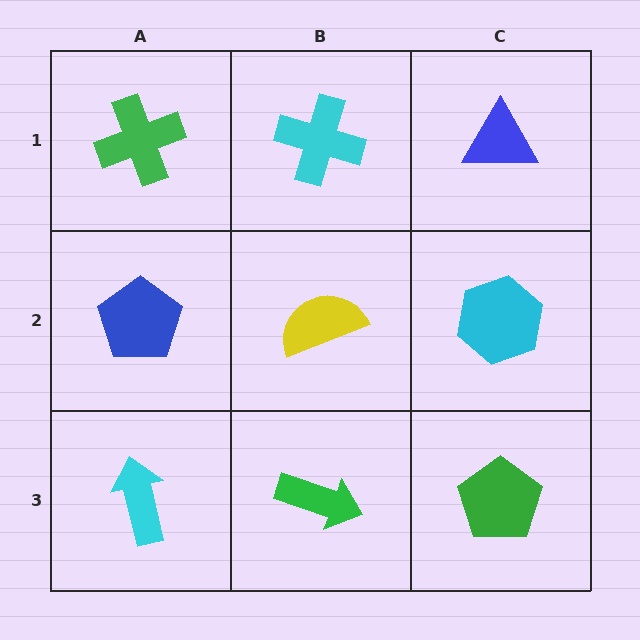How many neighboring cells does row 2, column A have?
3.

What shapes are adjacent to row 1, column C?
A cyan hexagon (row 2, column C), a cyan cross (row 1, column B).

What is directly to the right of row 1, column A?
A cyan cross.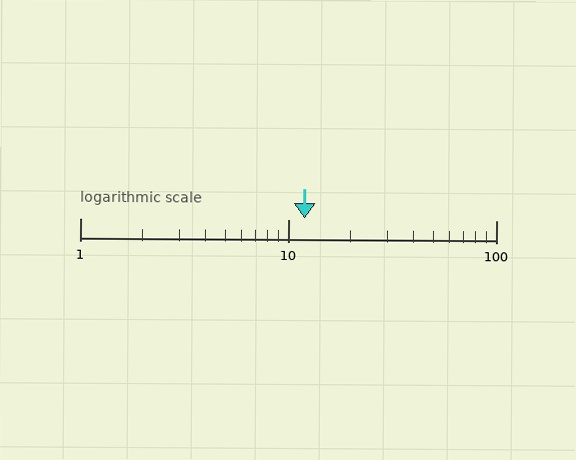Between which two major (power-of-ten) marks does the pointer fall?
The pointer is between 10 and 100.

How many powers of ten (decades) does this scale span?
The scale spans 2 decades, from 1 to 100.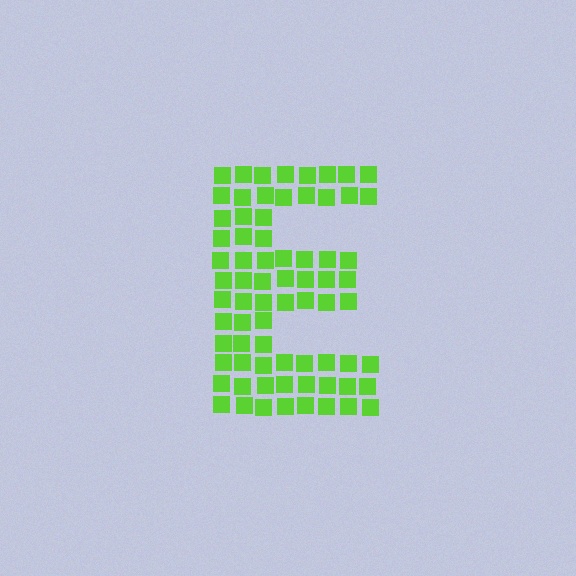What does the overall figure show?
The overall figure shows the letter E.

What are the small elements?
The small elements are squares.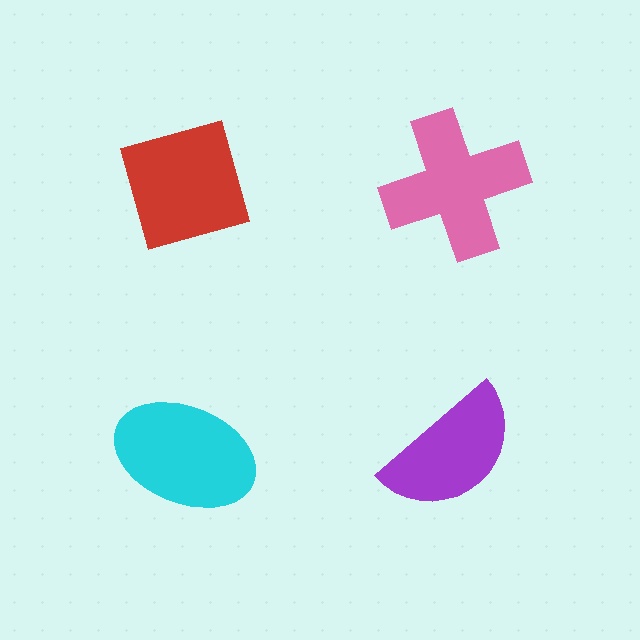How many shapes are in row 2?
2 shapes.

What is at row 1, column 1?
A red diamond.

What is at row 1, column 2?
A pink cross.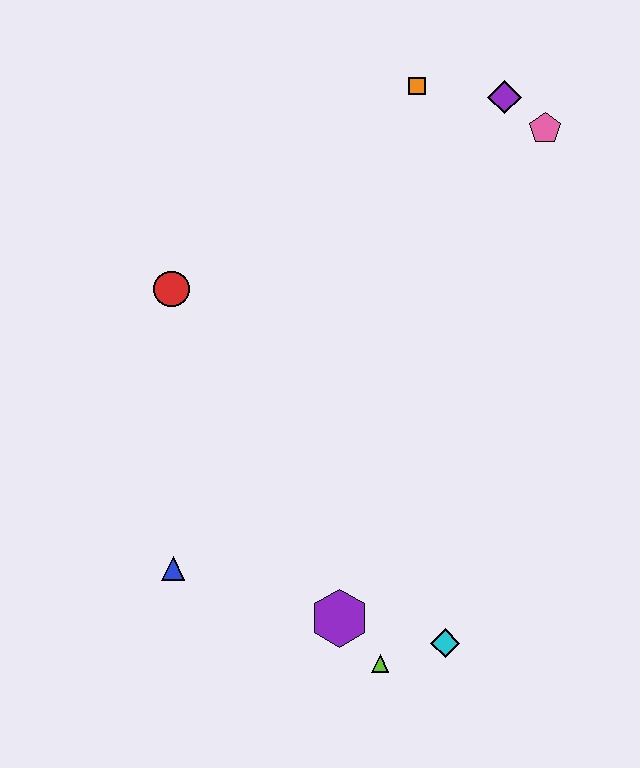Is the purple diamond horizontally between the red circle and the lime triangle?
No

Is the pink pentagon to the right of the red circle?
Yes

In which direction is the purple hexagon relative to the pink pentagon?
The purple hexagon is below the pink pentagon.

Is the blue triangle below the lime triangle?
No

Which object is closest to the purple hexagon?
The lime triangle is closest to the purple hexagon.